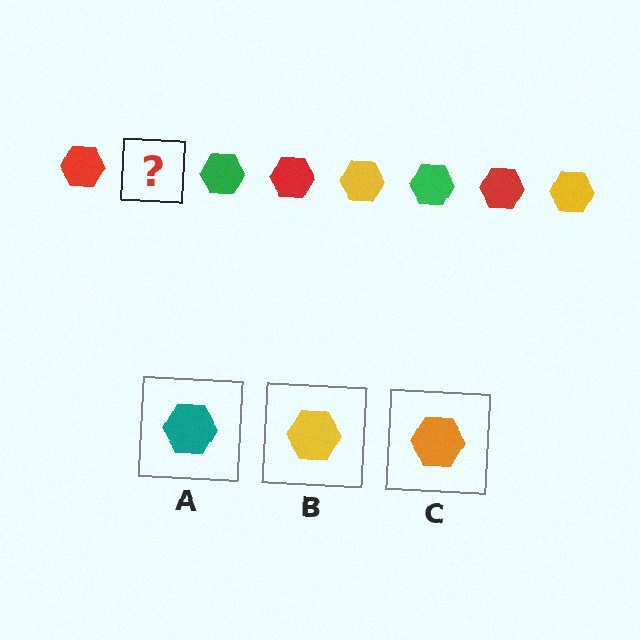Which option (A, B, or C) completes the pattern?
B.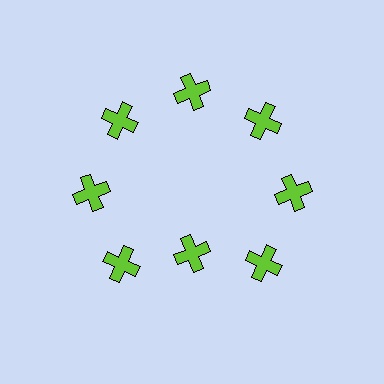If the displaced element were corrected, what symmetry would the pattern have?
It would have 8-fold rotational symmetry — the pattern would map onto itself every 45 degrees.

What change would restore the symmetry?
The symmetry would be restored by moving it outward, back onto the ring so that all 8 crosses sit at equal angles and equal distance from the center.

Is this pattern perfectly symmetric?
No. The 8 lime crosses are arranged in a ring, but one element near the 6 o'clock position is pulled inward toward the center, breaking the 8-fold rotational symmetry.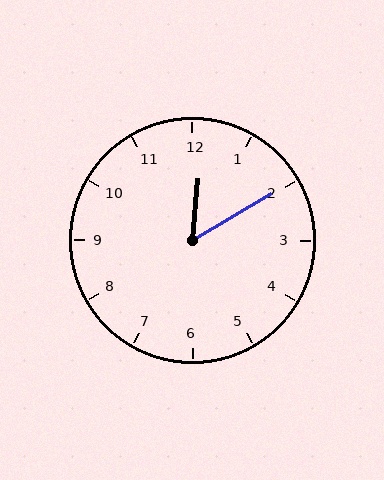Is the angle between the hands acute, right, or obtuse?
It is acute.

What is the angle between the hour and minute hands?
Approximately 55 degrees.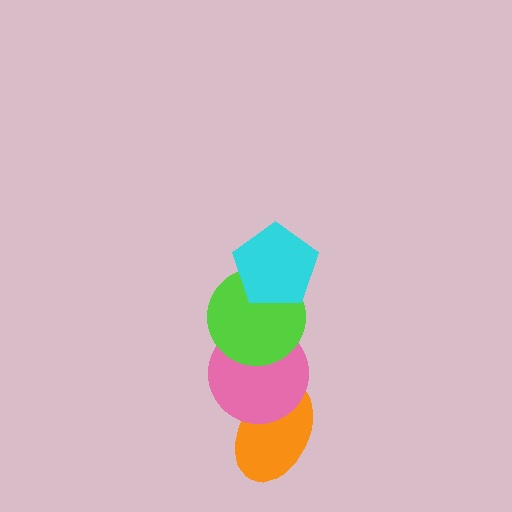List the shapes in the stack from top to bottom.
From top to bottom: the cyan pentagon, the lime circle, the pink circle, the orange ellipse.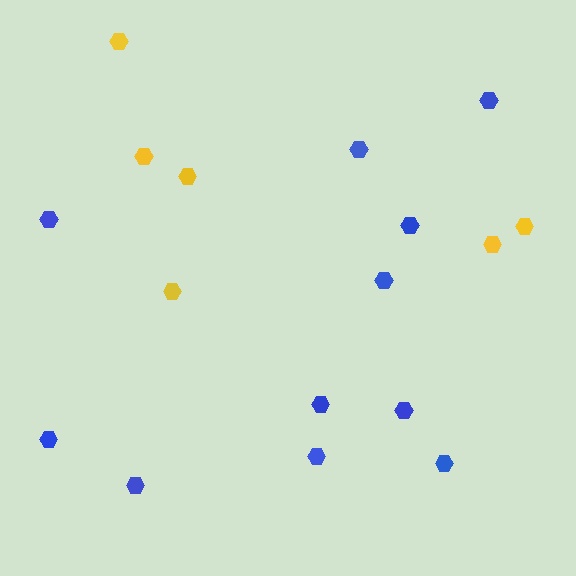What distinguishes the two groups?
There are 2 groups: one group of yellow hexagons (6) and one group of blue hexagons (11).